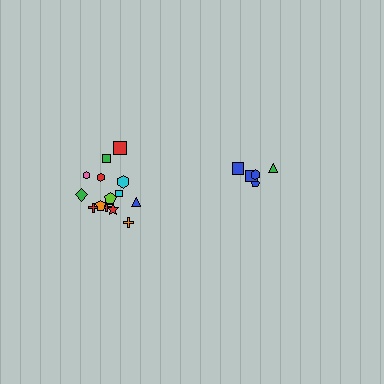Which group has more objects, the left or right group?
The left group.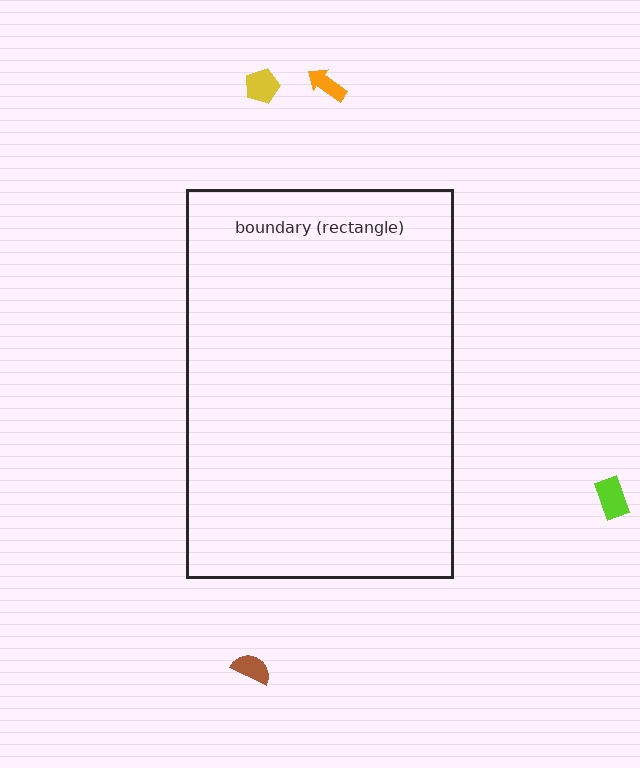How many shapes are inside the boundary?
0 inside, 4 outside.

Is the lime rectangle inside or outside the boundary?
Outside.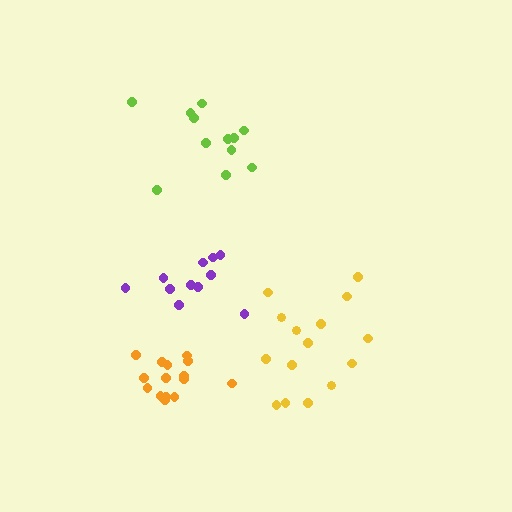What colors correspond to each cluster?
The clusters are colored: purple, orange, yellow, lime.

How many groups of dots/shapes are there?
There are 4 groups.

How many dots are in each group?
Group 1: 11 dots, Group 2: 15 dots, Group 3: 15 dots, Group 4: 12 dots (53 total).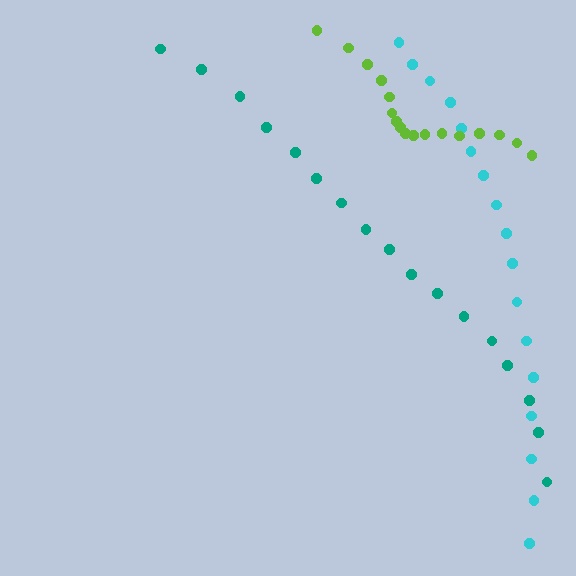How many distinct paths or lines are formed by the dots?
There are 3 distinct paths.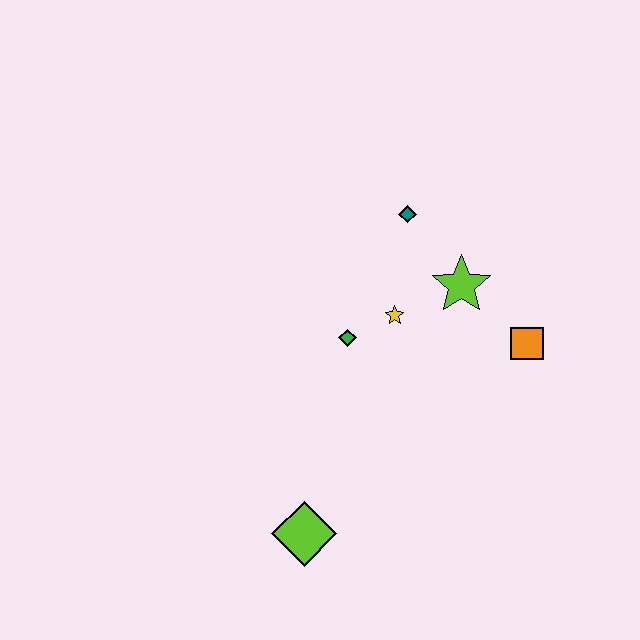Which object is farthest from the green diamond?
The lime diamond is farthest from the green diamond.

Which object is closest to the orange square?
The lime star is closest to the orange square.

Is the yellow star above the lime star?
No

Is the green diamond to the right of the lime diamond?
Yes